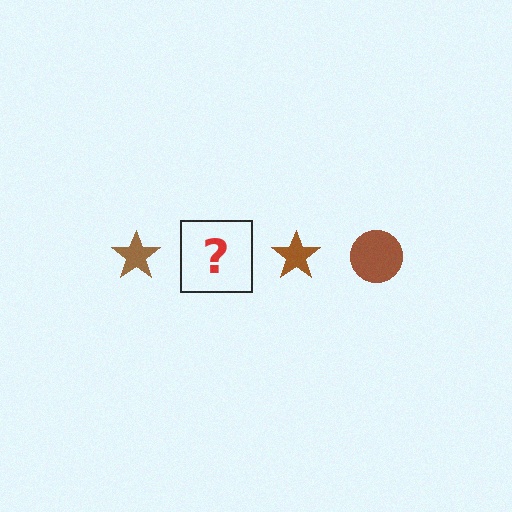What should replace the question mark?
The question mark should be replaced with a brown circle.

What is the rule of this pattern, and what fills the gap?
The rule is that the pattern cycles through star, circle shapes in brown. The gap should be filled with a brown circle.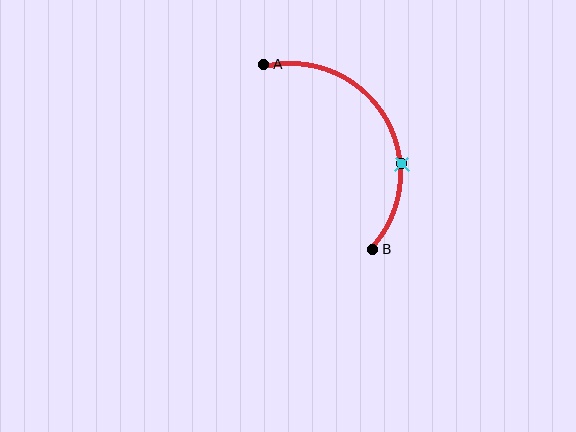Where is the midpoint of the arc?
The arc midpoint is the point on the curve farthest from the straight line joining A and B. It sits to the right of that line.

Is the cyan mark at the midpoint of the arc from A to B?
No. The cyan mark lies on the arc but is closer to endpoint B. The arc midpoint would be at the point on the curve equidistant along the arc from both A and B.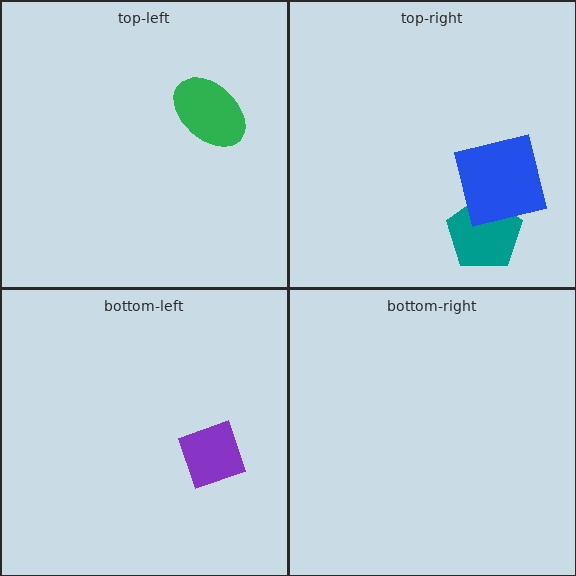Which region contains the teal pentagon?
The top-right region.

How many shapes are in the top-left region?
1.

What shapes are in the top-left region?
The green ellipse.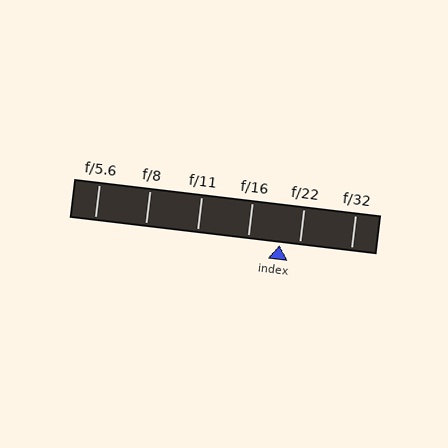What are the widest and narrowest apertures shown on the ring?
The widest aperture shown is f/5.6 and the narrowest is f/32.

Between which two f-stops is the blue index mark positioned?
The index mark is between f/16 and f/22.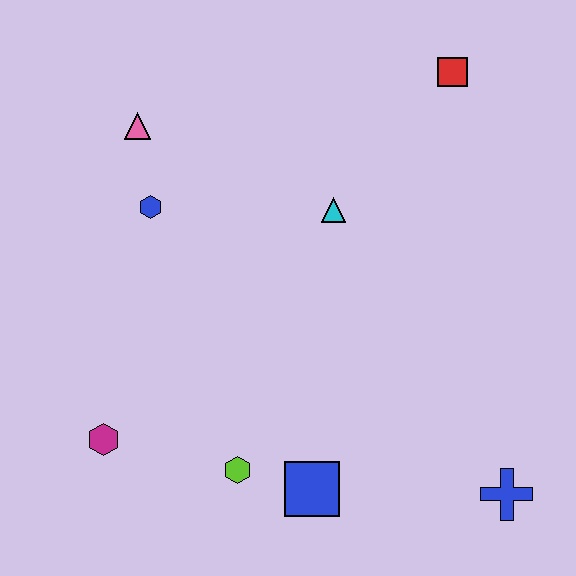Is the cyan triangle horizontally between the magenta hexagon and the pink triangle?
No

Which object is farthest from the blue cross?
The pink triangle is farthest from the blue cross.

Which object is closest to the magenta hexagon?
The lime hexagon is closest to the magenta hexagon.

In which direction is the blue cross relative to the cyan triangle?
The blue cross is below the cyan triangle.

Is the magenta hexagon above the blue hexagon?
No